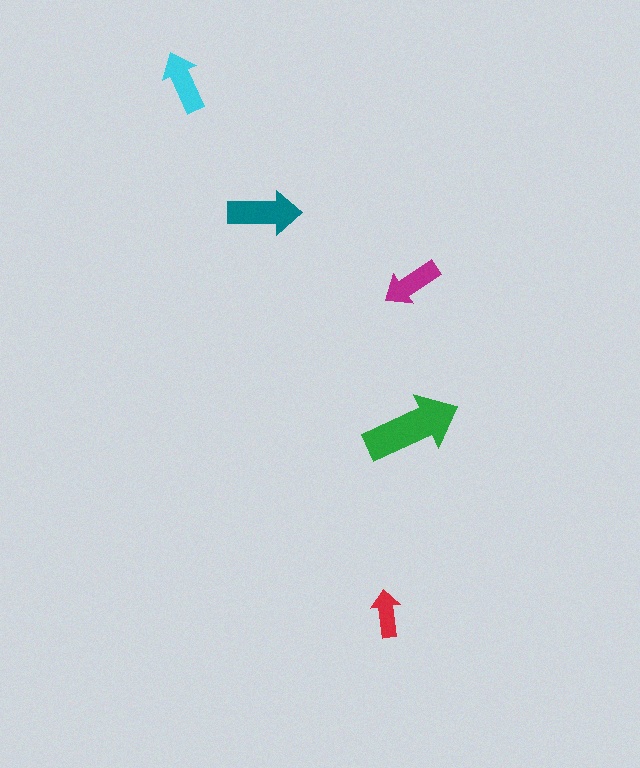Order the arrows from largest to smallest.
the green one, the teal one, the cyan one, the magenta one, the red one.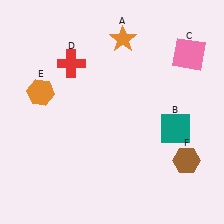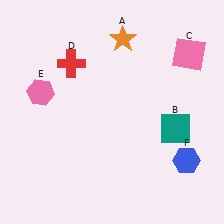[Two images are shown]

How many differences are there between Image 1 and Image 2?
There are 2 differences between the two images.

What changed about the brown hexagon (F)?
In Image 1, F is brown. In Image 2, it changed to blue.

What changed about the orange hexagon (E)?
In Image 1, E is orange. In Image 2, it changed to pink.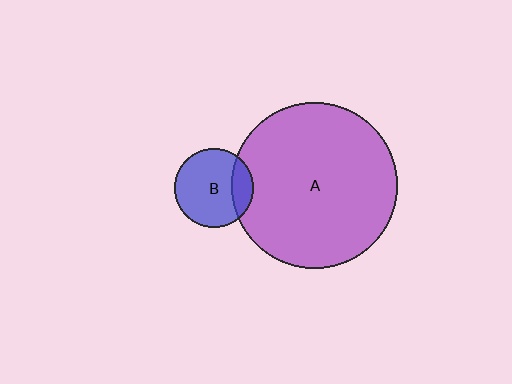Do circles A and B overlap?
Yes.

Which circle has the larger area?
Circle A (purple).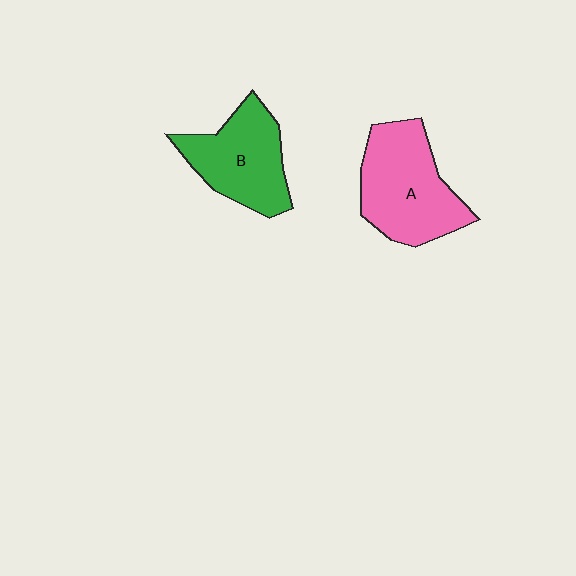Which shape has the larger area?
Shape A (pink).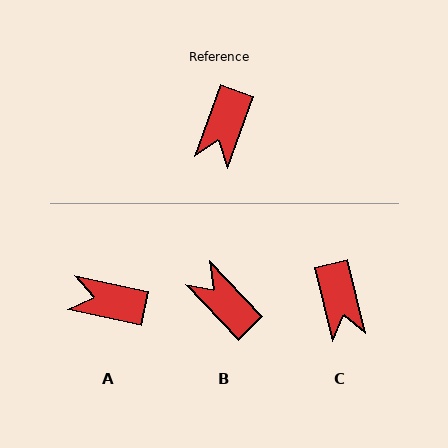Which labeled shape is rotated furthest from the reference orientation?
B, about 117 degrees away.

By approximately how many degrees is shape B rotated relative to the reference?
Approximately 117 degrees clockwise.